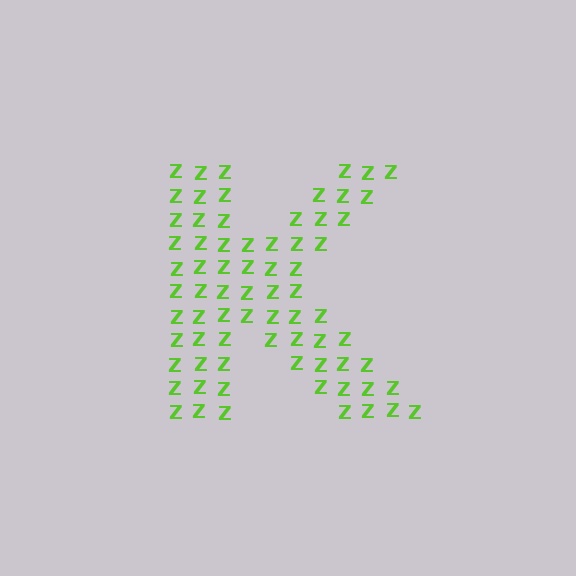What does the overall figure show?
The overall figure shows the letter K.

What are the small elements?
The small elements are letter Z's.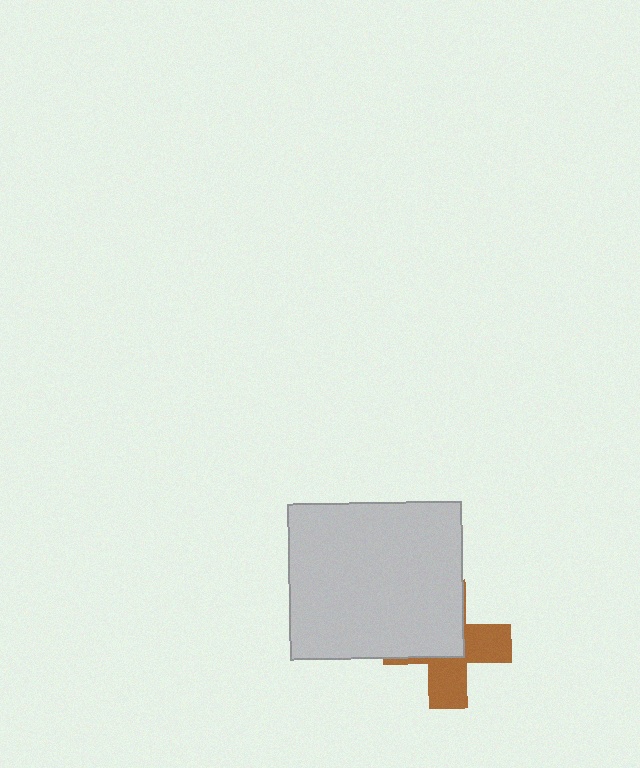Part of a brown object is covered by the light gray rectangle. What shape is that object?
It is a cross.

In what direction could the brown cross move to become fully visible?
The brown cross could move toward the lower-right. That would shift it out from behind the light gray rectangle entirely.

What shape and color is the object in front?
The object in front is a light gray rectangle.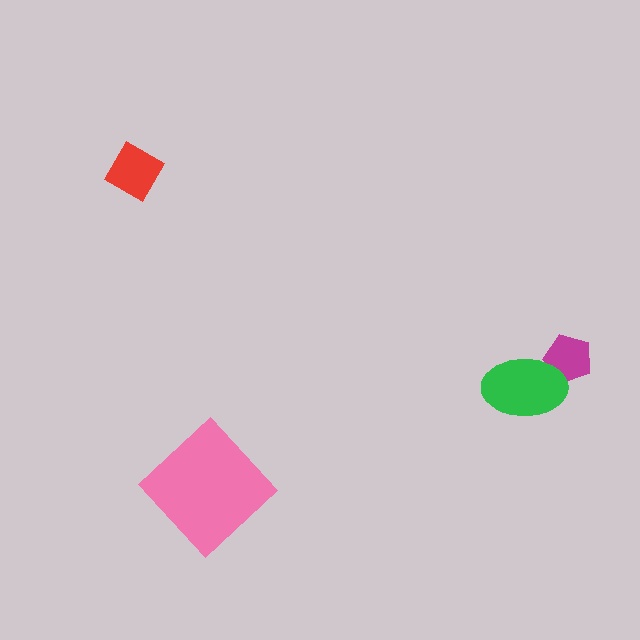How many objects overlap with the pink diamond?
0 objects overlap with the pink diamond.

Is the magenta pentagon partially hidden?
Yes, it is partially covered by another shape.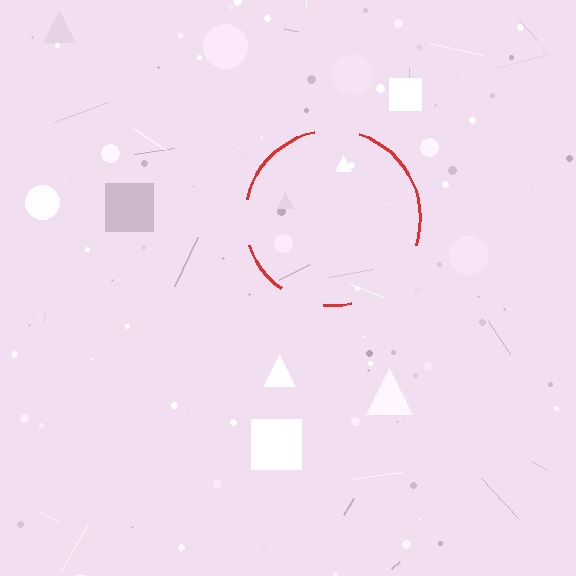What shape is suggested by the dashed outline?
The dashed outline suggests a circle.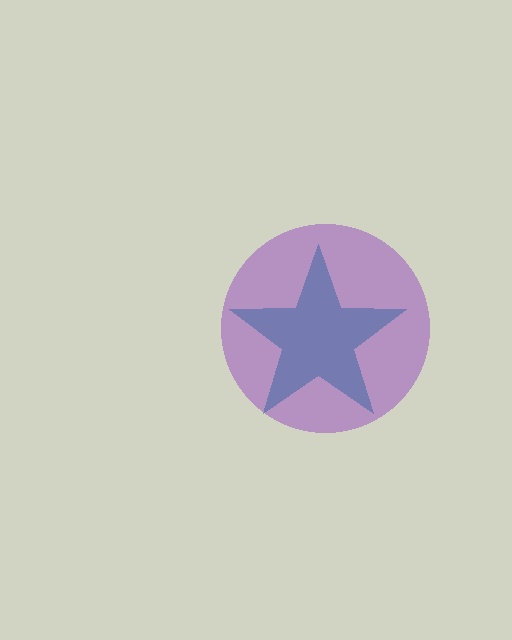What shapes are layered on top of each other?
The layered shapes are: a teal star, a purple circle.